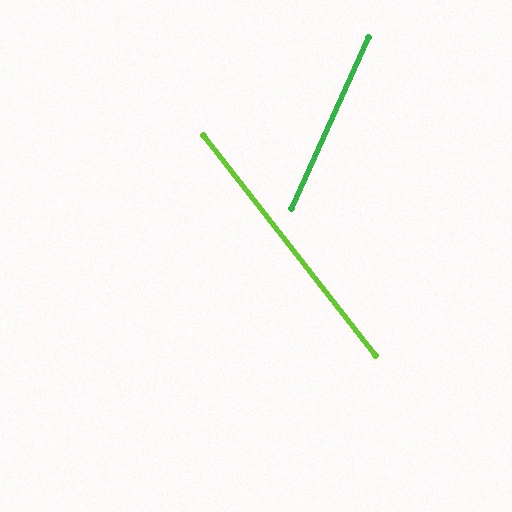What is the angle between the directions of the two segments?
Approximately 62 degrees.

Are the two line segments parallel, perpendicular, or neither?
Neither parallel nor perpendicular — they differ by about 62°.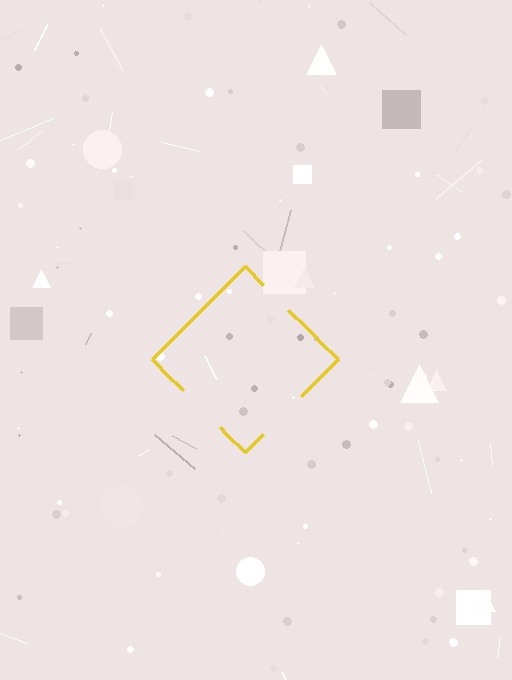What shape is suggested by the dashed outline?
The dashed outline suggests a diamond.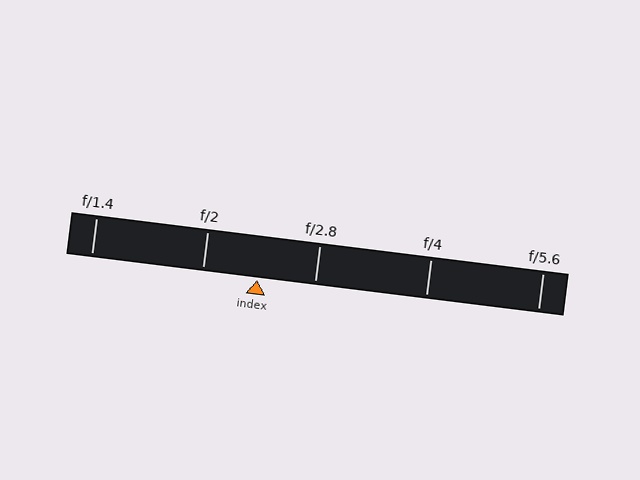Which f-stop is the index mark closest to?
The index mark is closest to f/2.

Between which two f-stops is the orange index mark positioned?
The index mark is between f/2 and f/2.8.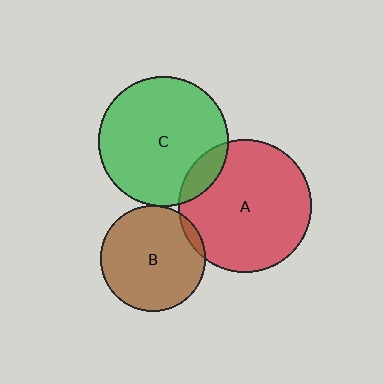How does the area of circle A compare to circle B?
Approximately 1.6 times.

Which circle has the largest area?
Circle A (red).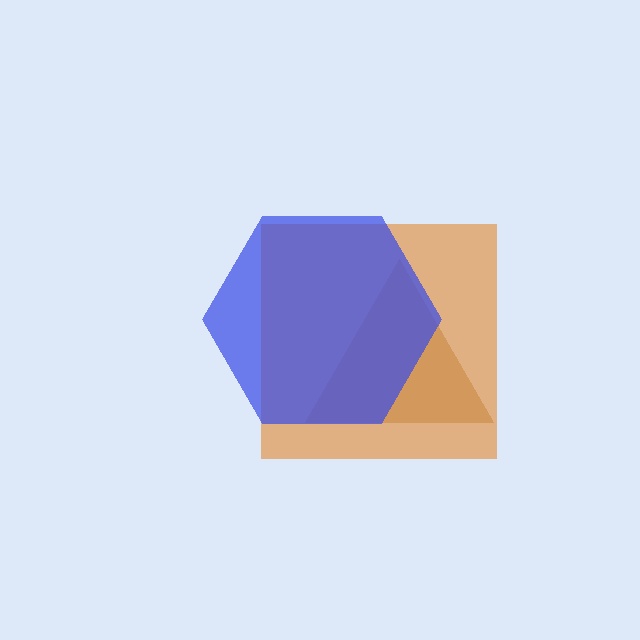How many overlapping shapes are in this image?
There are 3 overlapping shapes in the image.